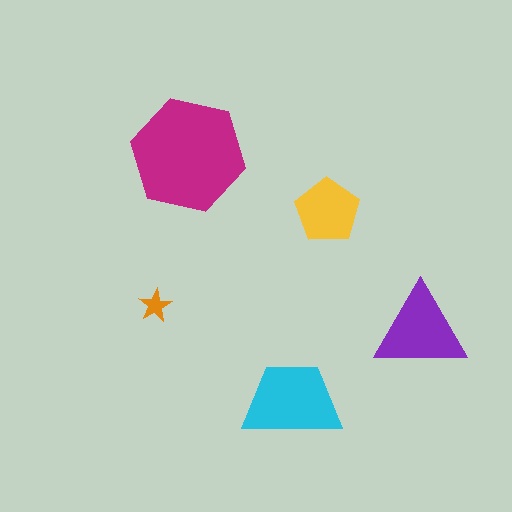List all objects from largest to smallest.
The magenta hexagon, the cyan trapezoid, the purple triangle, the yellow pentagon, the orange star.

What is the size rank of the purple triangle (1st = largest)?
3rd.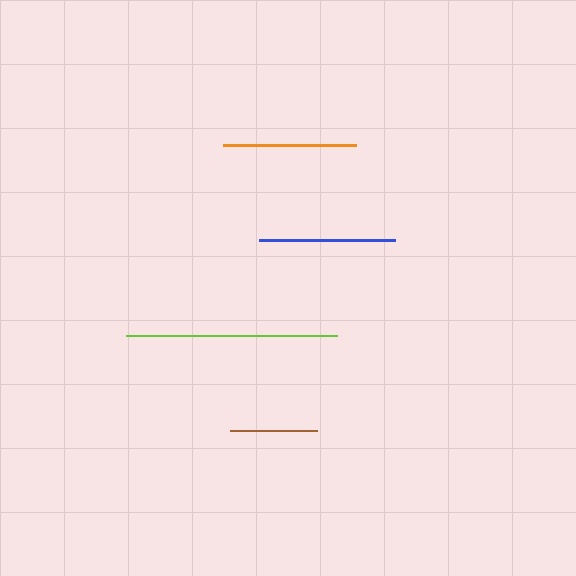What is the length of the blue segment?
The blue segment is approximately 135 pixels long.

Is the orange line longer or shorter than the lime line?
The lime line is longer than the orange line.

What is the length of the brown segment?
The brown segment is approximately 86 pixels long.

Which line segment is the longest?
The lime line is the longest at approximately 211 pixels.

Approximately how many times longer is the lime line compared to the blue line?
The lime line is approximately 1.6 times the length of the blue line.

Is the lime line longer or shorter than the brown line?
The lime line is longer than the brown line.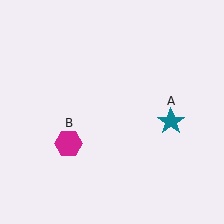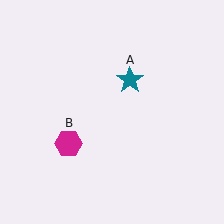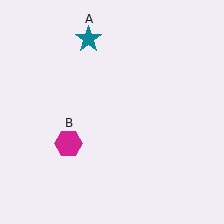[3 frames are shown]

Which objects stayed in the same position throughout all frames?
Magenta hexagon (object B) remained stationary.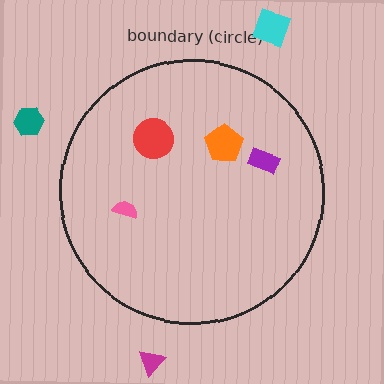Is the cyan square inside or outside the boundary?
Outside.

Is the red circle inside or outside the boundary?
Inside.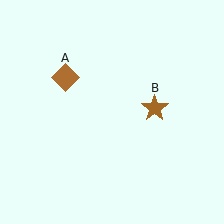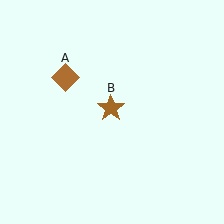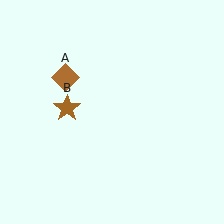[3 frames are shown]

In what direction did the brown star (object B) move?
The brown star (object B) moved left.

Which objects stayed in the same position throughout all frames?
Brown diamond (object A) remained stationary.